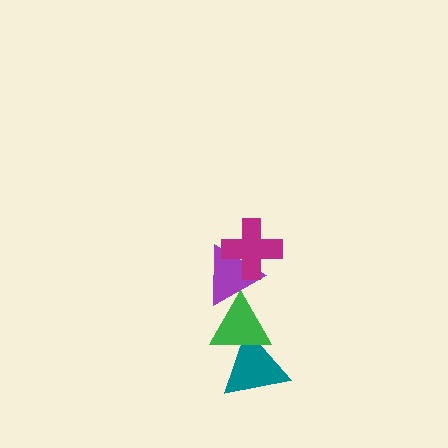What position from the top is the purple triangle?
The purple triangle is 2nd from the top.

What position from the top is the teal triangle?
The teal triangle is 4th from the top.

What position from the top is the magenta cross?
The magenta cross is 1st from the top.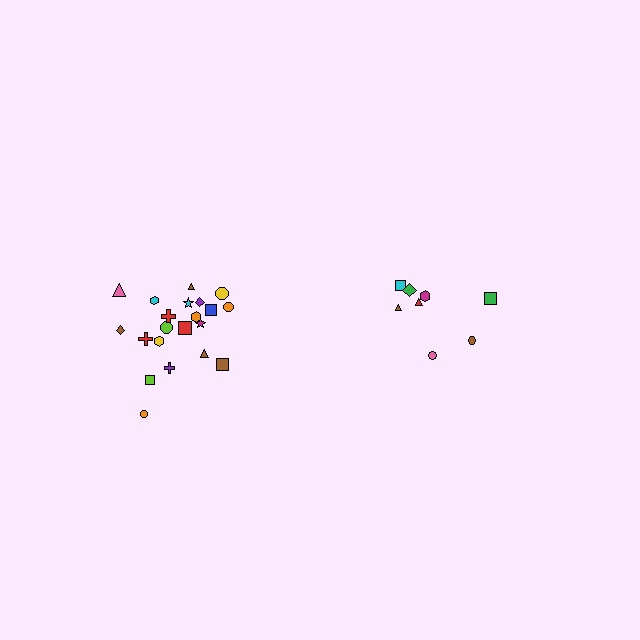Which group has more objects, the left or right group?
The left group.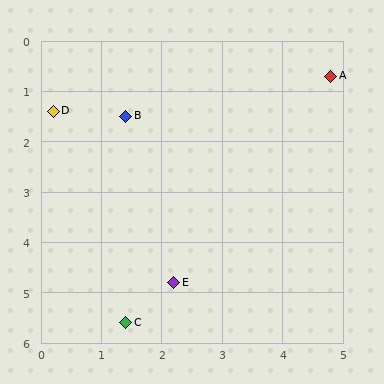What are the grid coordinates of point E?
Point E is at approximately (2.2, 4.8).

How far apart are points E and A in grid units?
Points E and A are about 4.9 grid units apart.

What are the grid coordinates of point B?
Point B is at approximately (1.4, 1.5).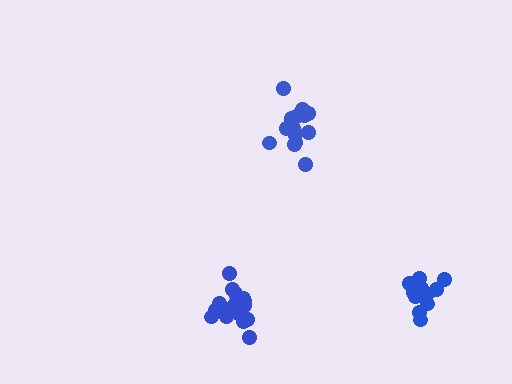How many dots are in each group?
Group 1: 15 dots, Group 2: 18 dots, Group 3: 15 dots (48 total).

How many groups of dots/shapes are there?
There are 3 groups.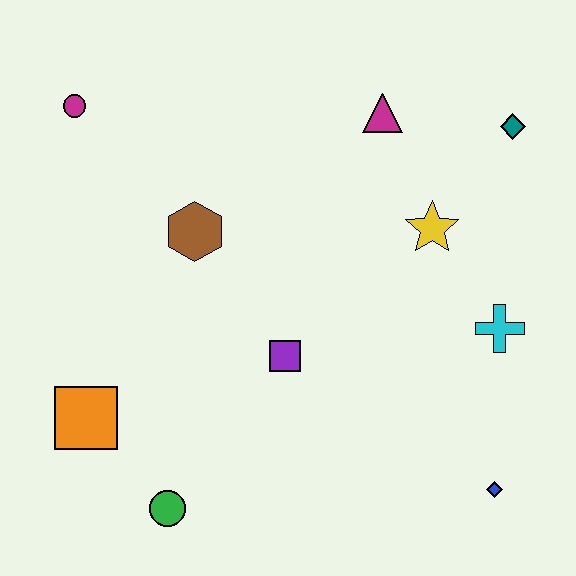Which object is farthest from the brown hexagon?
The blue diamond is farthest from the brown hexagon.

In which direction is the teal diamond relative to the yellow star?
The teal diamond is above the yellow star.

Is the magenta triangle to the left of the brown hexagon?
No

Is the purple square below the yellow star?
Yes